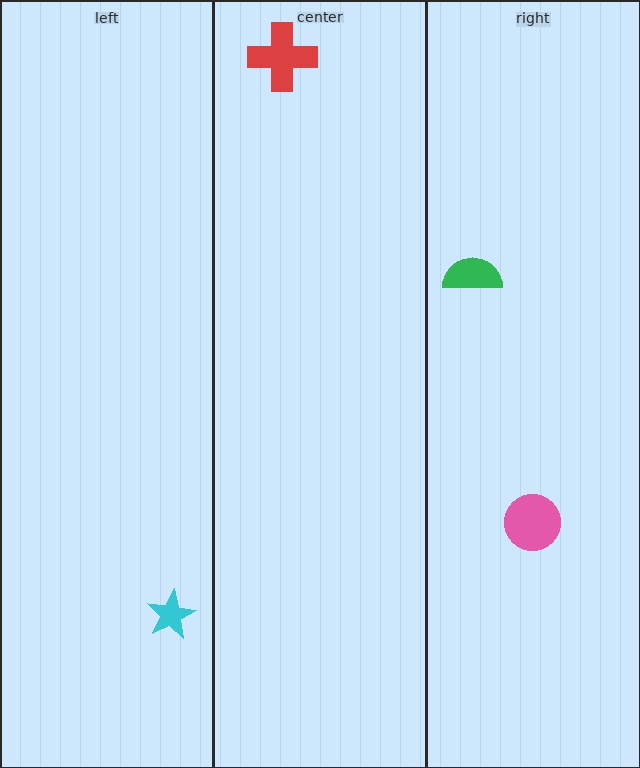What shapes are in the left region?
The cyan star.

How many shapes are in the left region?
1.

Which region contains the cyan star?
The left region.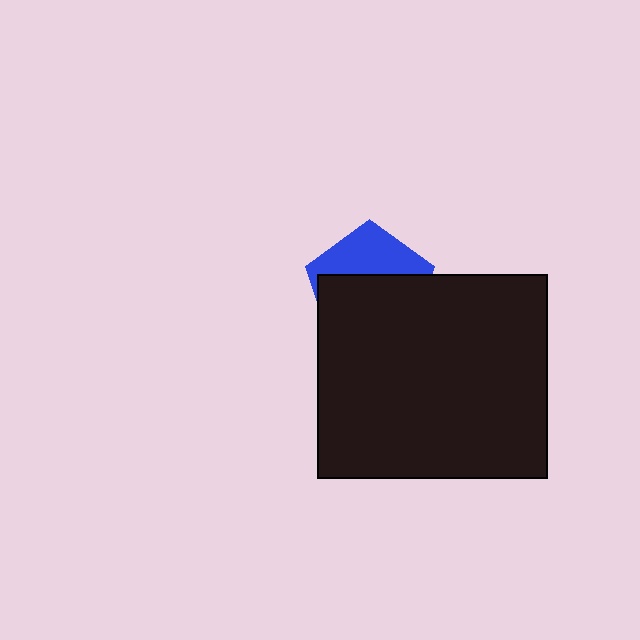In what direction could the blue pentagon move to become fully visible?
The blue pentagon could move up. That would shift it out from behind the black rectangle entirely.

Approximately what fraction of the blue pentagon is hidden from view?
Roughly 63% of the blue pentagon is hidden behind the black rectangle.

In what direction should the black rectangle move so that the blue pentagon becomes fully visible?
The black rectangle should move down. That is the shortest direction to clear the overlap and leave the blue pentagon fully visible.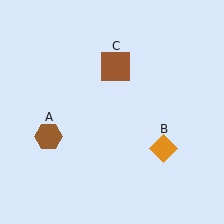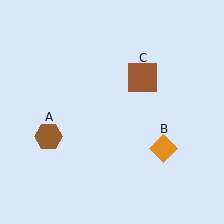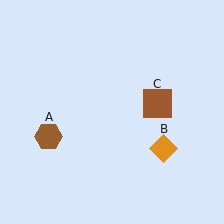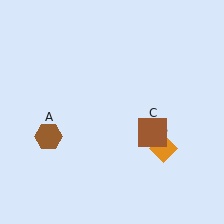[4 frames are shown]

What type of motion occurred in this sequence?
The brown square (object C) rotated clockwise around the center of the scene.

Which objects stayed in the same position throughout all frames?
Brown hexagon (object A) and orange diamond (object B) remained stationary.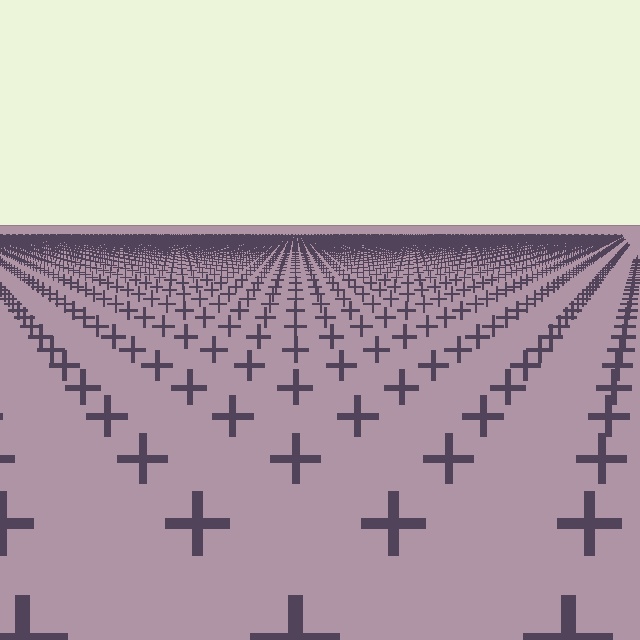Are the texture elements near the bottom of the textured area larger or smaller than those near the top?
Larger. Near the bottom, elements are closer to the viewer and appear at a bigger on-screen size.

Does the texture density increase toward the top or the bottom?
Density increases toward the top.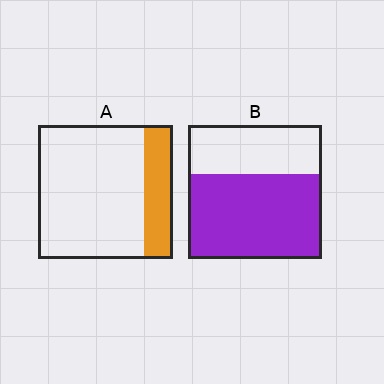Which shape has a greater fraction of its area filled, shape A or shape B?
Shape B.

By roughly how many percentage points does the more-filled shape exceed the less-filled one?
By roughly 40 percentage points (B over A).